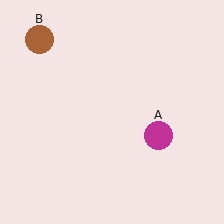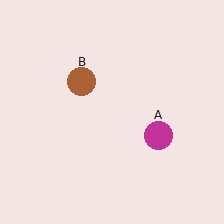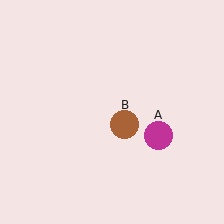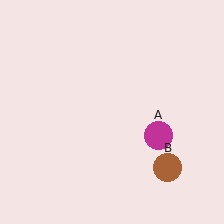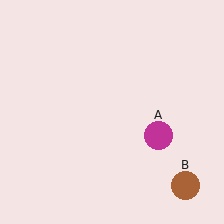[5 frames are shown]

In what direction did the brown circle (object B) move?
The brown circle (object B) moved down and to the right.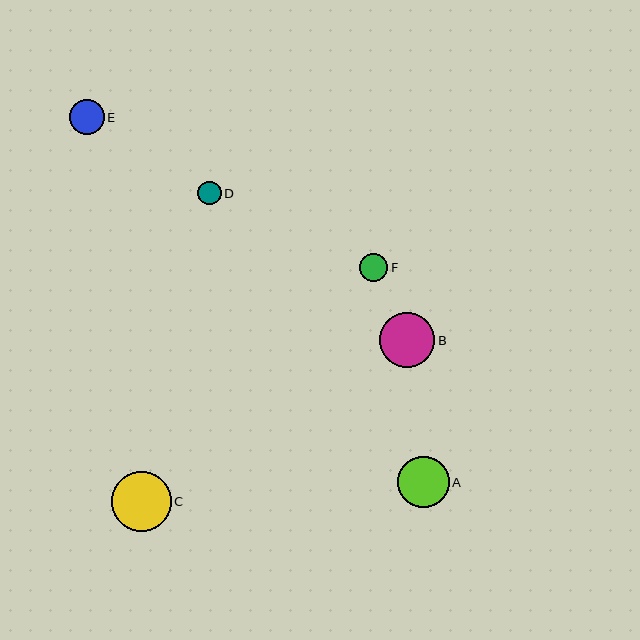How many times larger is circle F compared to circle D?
Circle F is approximately 1.2 times the size of circle D.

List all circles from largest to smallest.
From largest to smallest: C, B, A, E, F, D.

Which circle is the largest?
Circle C is the largest with a size of approximately 60 pixels.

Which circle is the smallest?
Circle D is the smallest with a size of approximately 24 pixels.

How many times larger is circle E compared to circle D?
Circle E is approximately 1.5 times the size of circle D.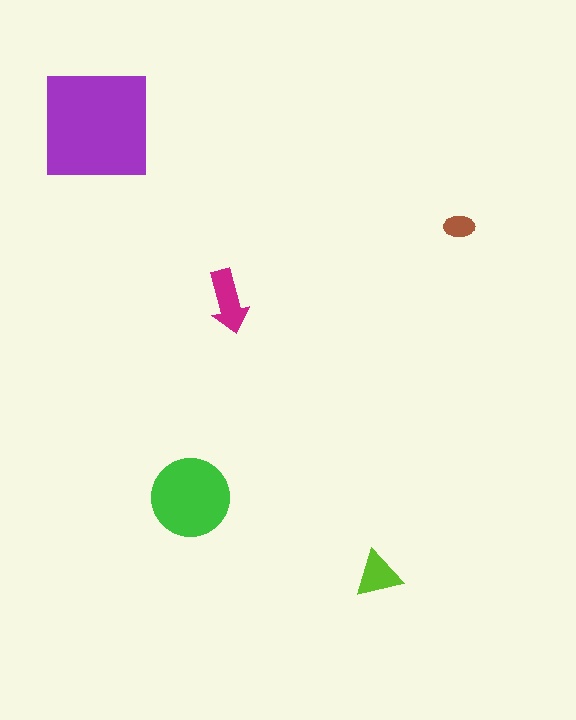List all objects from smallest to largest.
The brown ellipse, the lime triangle, the magenta arrow, the green circle, the purple square.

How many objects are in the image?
There are 5 objects in the image.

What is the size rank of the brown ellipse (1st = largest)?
5th.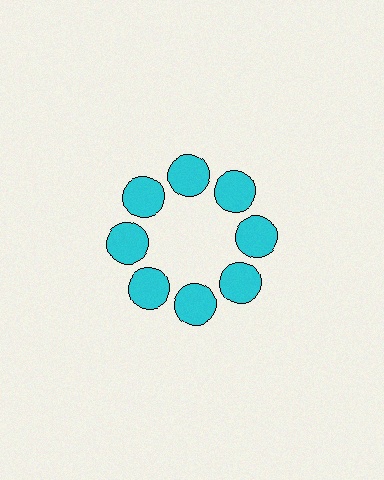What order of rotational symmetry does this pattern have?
This pattern has 8-fold rotational symmetry.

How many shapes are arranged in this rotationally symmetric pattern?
There are 8 shapes, arranged in 8 groups of 1.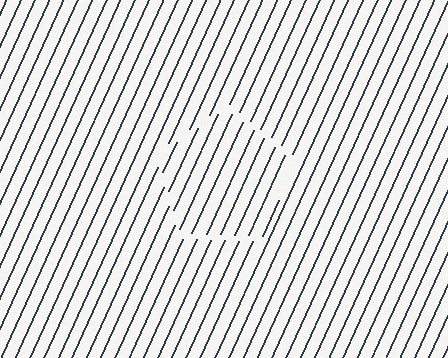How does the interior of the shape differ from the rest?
The interior of the shape contains the same grating, shifted by half a period — the contour is defined by the phase discontinuity where line-ends from the inner and outer gratings abut.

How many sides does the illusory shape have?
5 sides — the line-ends trace a pentagon.